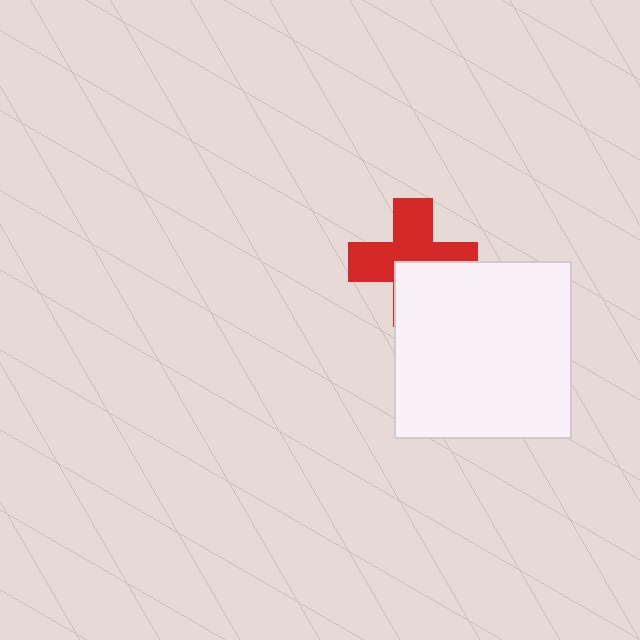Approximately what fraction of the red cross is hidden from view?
Roughly 40% of the red cross is hidden behind the white square.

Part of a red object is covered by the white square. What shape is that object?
It is a cross.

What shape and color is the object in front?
The object in front is a white square.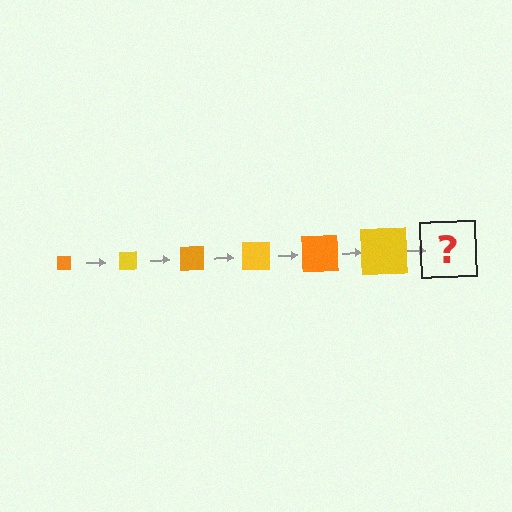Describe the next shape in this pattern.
It should be an orange square, larger than the previous one.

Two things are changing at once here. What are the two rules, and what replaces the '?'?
The two rules are that the square grows larger each step and the color cycles through orange and yellow. The '?' should be an orange square, larger than the previous one.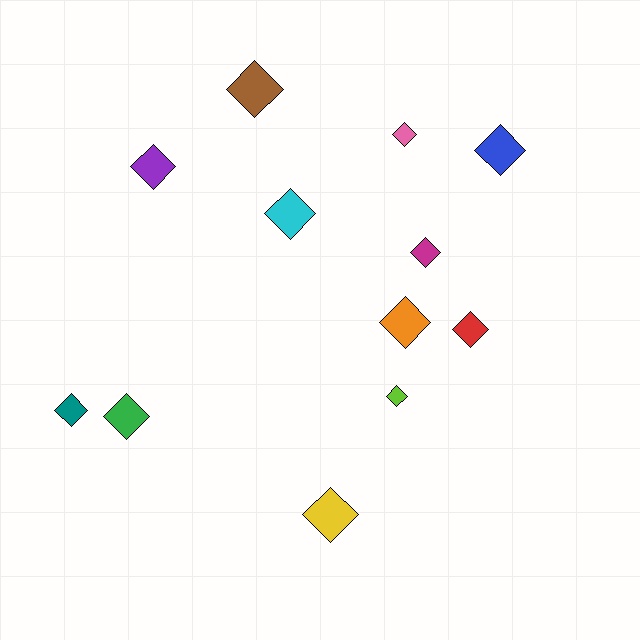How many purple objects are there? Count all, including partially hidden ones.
There is 1 purple object.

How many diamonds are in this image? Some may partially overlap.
There are 12 diamonds.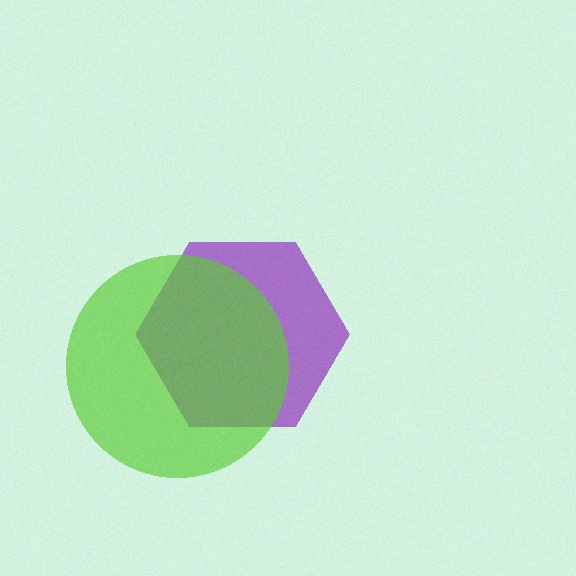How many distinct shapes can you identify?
There are 2 distinct shapes: a purple hexagon, a lime circle.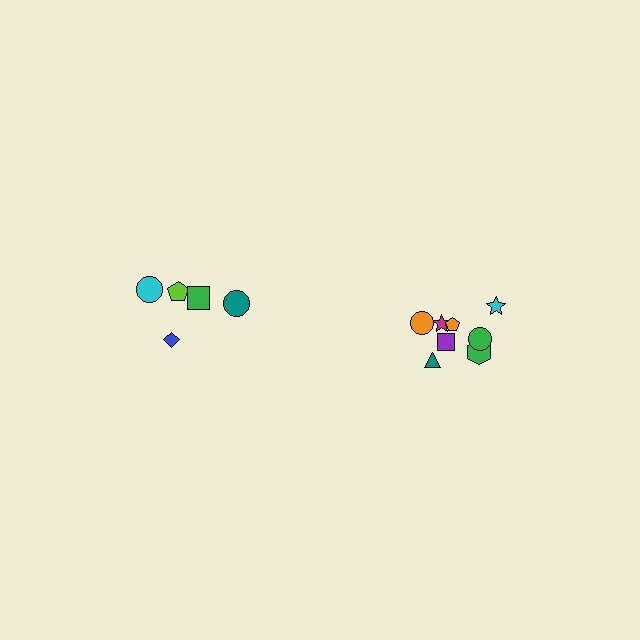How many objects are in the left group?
There are 5 objects.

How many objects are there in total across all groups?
There are 13 objects.